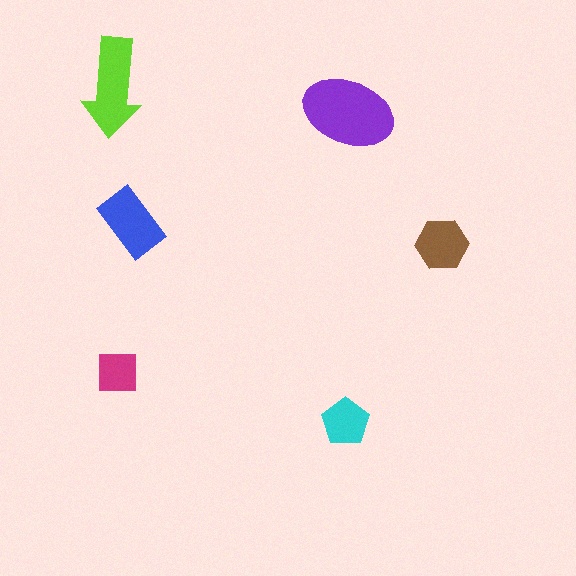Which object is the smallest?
The magenta square.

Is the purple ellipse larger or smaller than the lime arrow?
Larger.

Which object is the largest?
The purple ellipse.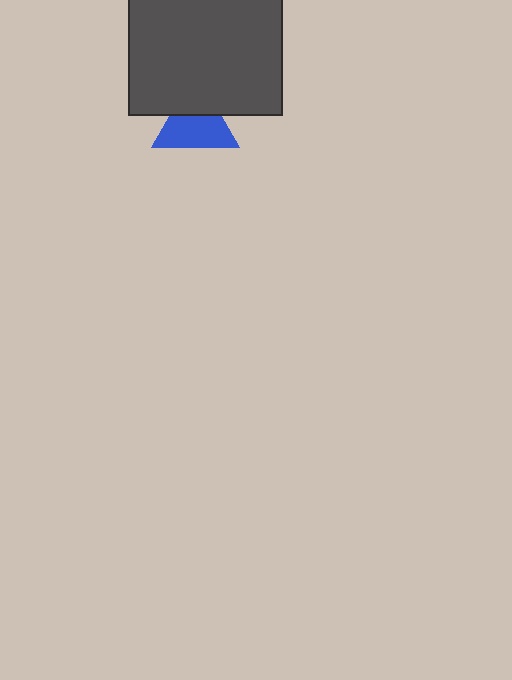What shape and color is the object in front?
The object in front is a dark gray rectangle.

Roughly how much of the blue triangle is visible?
Most of it is visible (roughly 66%).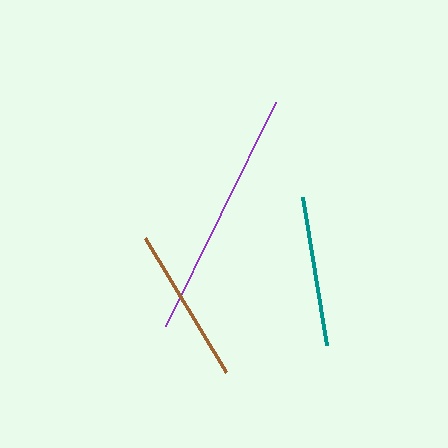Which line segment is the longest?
The purple line is the longest at approximately 250 pixels.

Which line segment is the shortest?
The teal line is the shortest at approximately 150 pixels.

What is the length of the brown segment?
The brown segment is approximately 156 pixels long.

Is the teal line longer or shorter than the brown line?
The brown line is longer than the teal line.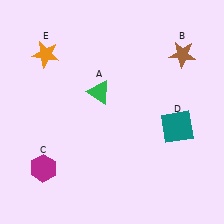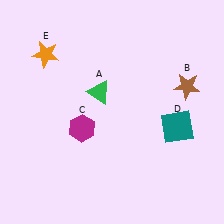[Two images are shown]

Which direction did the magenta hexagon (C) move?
The magenta hexagon (C) moved up.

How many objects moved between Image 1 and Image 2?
2 objects moved between the two images.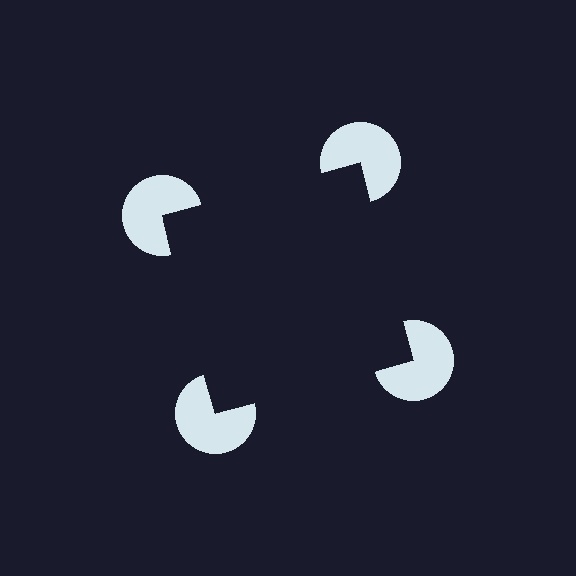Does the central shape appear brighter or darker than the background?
It typically appears slightly darker than the background, even though no actual brightness change is drawn.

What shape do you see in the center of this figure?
An illusory square — its edges are inferred from the aligned wedge cuts in the pac-man discs, not physically drawn.